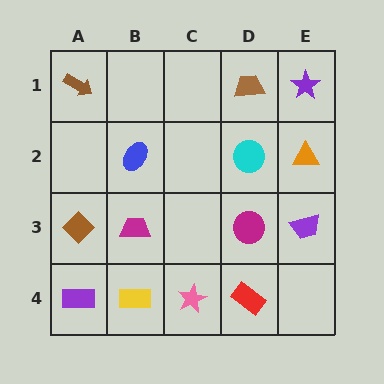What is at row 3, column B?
A magenta trapezoid.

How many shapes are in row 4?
4 shapes.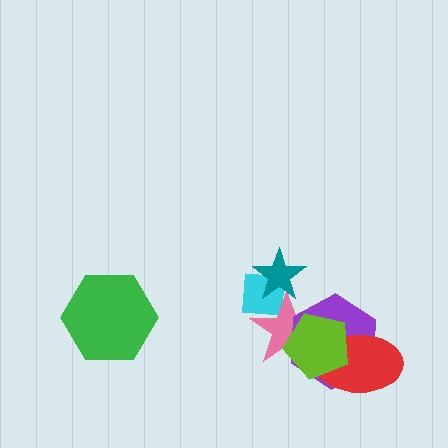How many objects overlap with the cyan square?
2 objects overlap with the cyan square.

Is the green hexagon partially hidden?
No, no other shape covers it.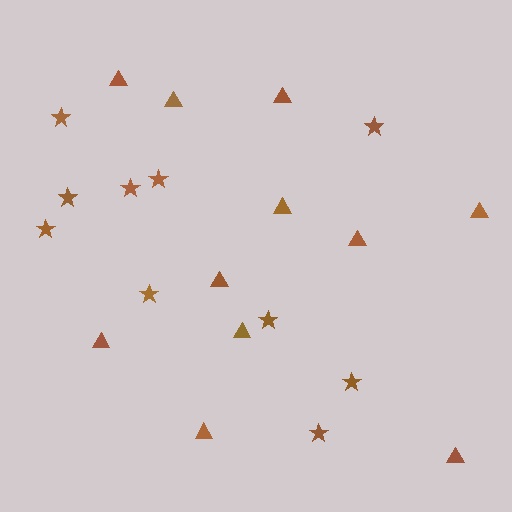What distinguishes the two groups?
There are 2 groups: one group of triangles (11) and one group of stars (10).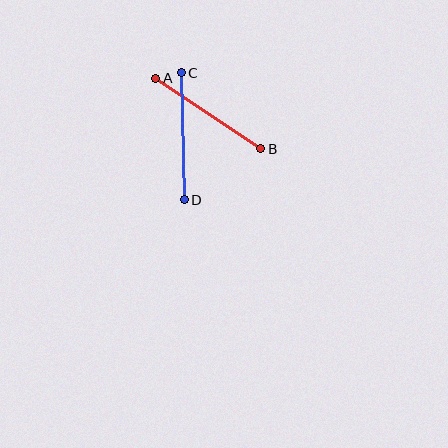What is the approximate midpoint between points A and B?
The midpoint is at approximately (208, 113) pixels.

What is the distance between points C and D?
The distance is approximately 127 pixels.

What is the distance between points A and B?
The distance is approximately 126 pixels.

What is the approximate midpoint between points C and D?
The midpoint is at approximately (182, 136) pixels.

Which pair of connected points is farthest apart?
Points C and D are farthest apart.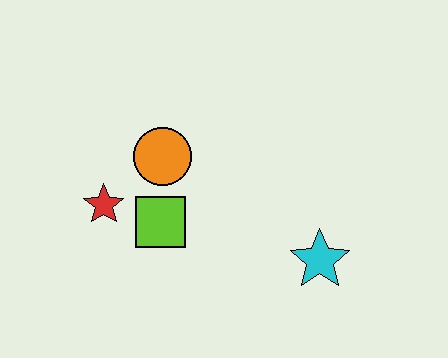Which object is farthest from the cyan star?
The red star is farthest from the cyan star.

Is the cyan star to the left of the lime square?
No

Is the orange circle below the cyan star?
No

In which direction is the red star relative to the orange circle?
The red star is to the left of the orange circle.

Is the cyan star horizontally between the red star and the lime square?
No